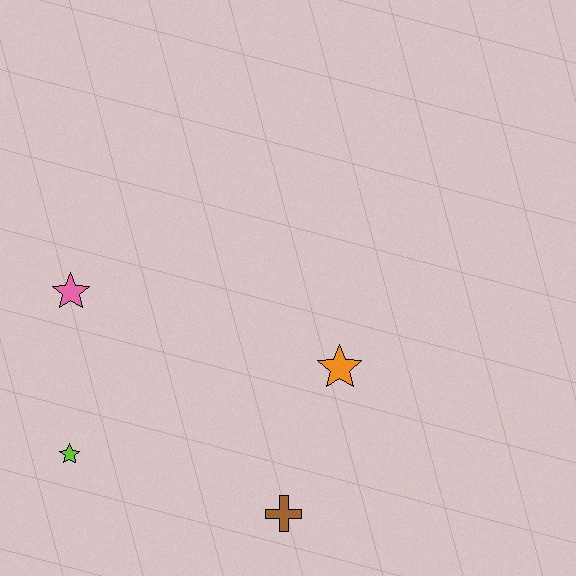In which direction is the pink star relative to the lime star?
The pink star is above the lime star.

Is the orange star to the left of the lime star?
No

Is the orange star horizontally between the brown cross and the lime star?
No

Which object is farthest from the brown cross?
The pink star is farthest from the brown cross.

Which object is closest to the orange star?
The brown cross is closest to the orange star.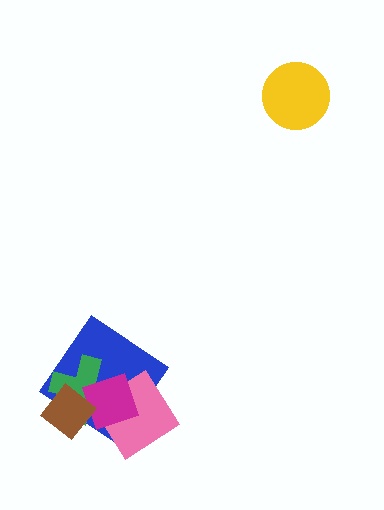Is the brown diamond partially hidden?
No, no other shape covers it.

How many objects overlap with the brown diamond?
3 objects overlap with the brown diamond.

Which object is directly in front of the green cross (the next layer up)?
The magenta diamond is directly in front of the green cross.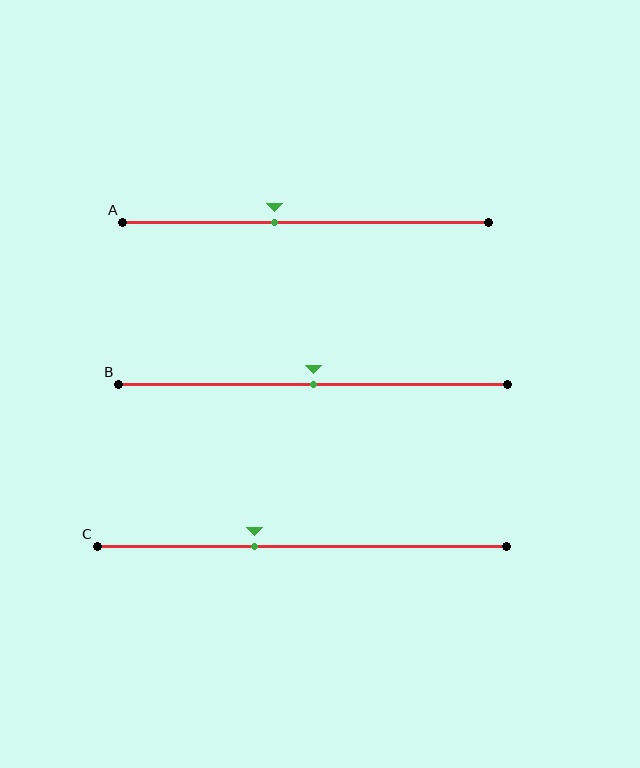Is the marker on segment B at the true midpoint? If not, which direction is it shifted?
Yes, the marker on segment B is at the true midpoint.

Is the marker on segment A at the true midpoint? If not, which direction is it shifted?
No, the marker on segment A is shifted to the left by about 8% of the segment length.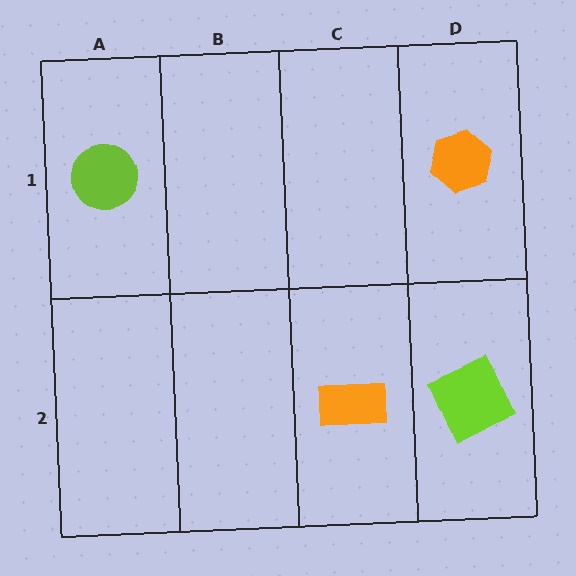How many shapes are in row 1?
2 shapes.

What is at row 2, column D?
A lime square.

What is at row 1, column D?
An orange hexagon.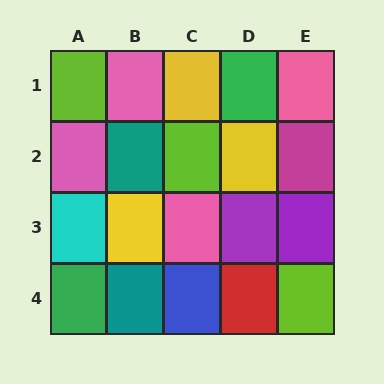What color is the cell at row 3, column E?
Purple.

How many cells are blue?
1 cell is blue.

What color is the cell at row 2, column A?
Pink.